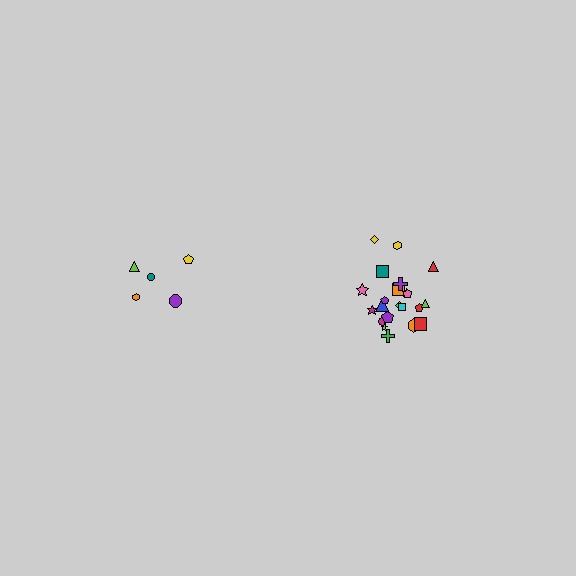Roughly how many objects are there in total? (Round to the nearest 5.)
Roughly 25 objects in total.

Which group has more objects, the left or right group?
The right group.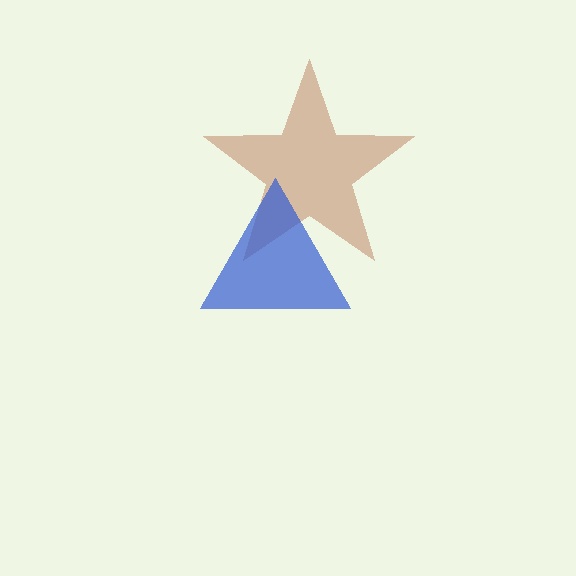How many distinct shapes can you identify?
There are 2 distinct shapes: a brown star, a blue triangle.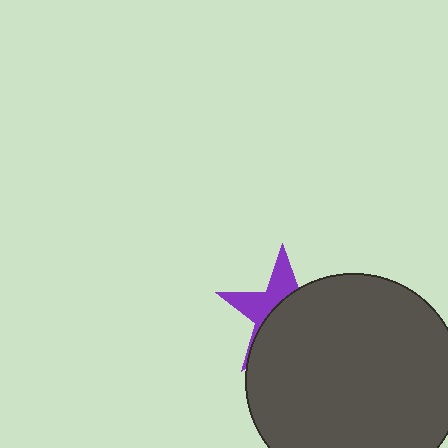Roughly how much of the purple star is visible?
A small part of it is visible (roughly 38%).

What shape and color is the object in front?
The object in front is a dark gray circle.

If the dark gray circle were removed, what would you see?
You would see the complete purple star.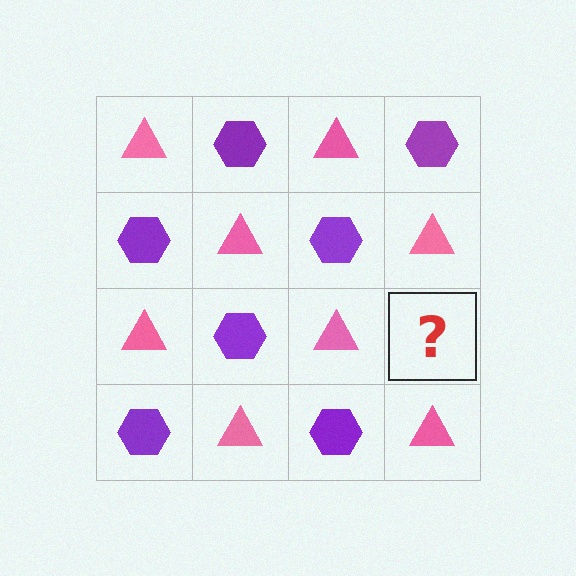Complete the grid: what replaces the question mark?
The question mark should be replaced with a purple hexagon.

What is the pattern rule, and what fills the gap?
The rule is that it alternates pink triangle and purple hexagon in a checkerboard pattern. The gap should be filled with a purple hexagon.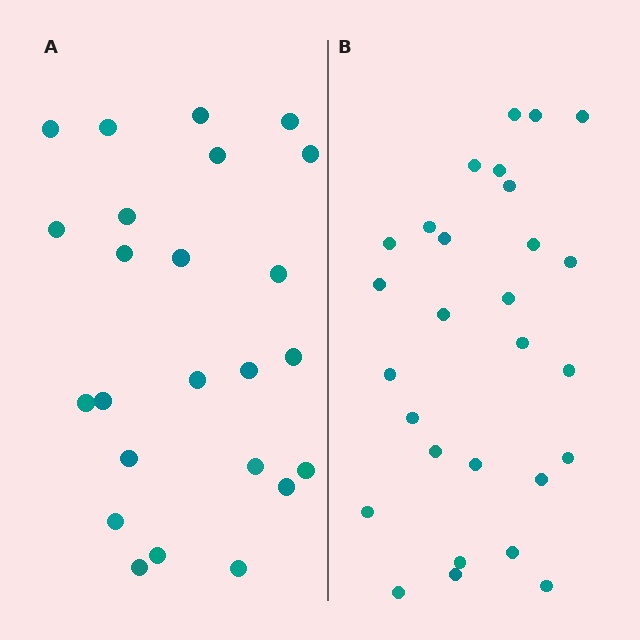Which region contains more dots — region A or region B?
Region B (the right region) has more dots.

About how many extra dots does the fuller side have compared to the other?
Region B has about 4 more dots than region A.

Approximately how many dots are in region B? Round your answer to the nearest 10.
About 30 dots. (The exact count is 28, which rounds to 30.)